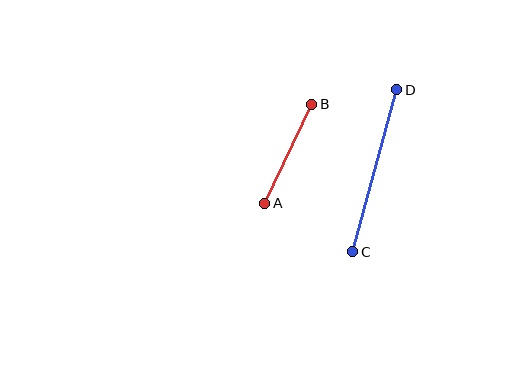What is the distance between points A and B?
The distance is approximately 109 pixels.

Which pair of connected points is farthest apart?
Points C and D are farthest apart.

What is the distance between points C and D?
The distance is approximately 168 pixels.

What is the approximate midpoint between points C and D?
The midpoint is at approximately (375, 171) pixels.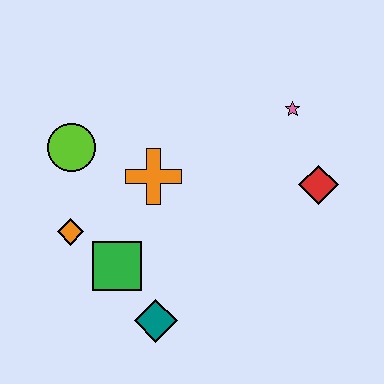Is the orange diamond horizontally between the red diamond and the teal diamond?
No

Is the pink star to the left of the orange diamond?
No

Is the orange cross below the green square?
No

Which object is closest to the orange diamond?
The green square is closest to the orange diamond.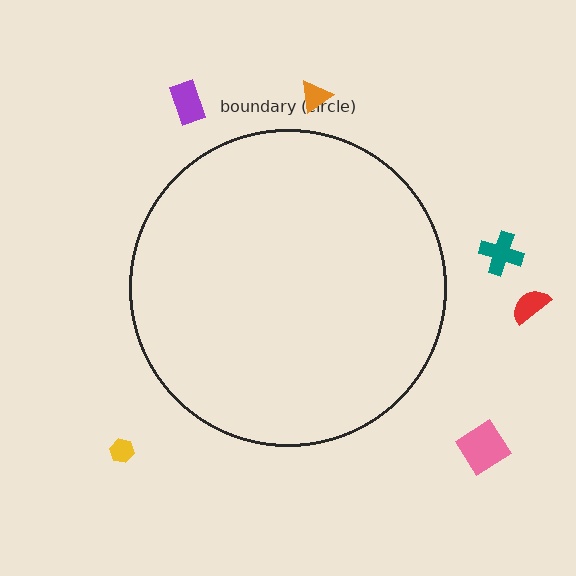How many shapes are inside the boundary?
0 inside, 6 outside.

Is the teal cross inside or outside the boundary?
Outside.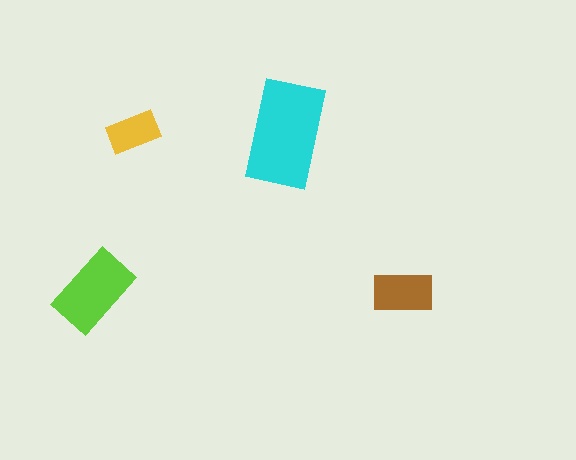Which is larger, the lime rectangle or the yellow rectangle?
The lime one.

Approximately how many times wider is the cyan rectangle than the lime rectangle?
About 1.5 times wider.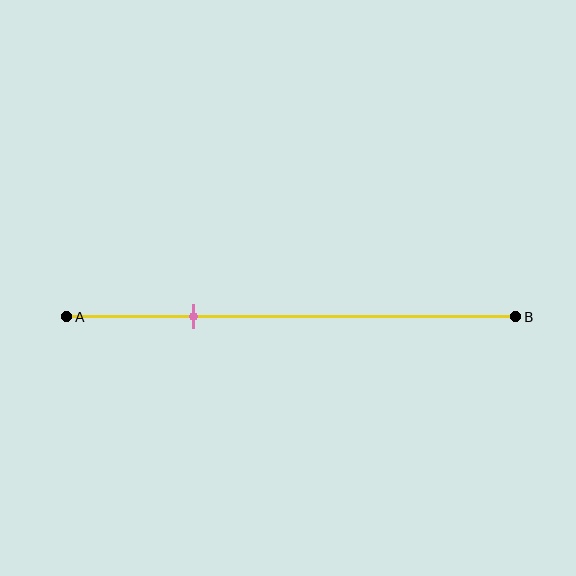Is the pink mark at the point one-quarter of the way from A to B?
No, the mark is at about 30% from A, not at the 25% one-quarter point.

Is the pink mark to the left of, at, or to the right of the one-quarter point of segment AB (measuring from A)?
The pink mark is to the right of the one-quarter point of segment AB.